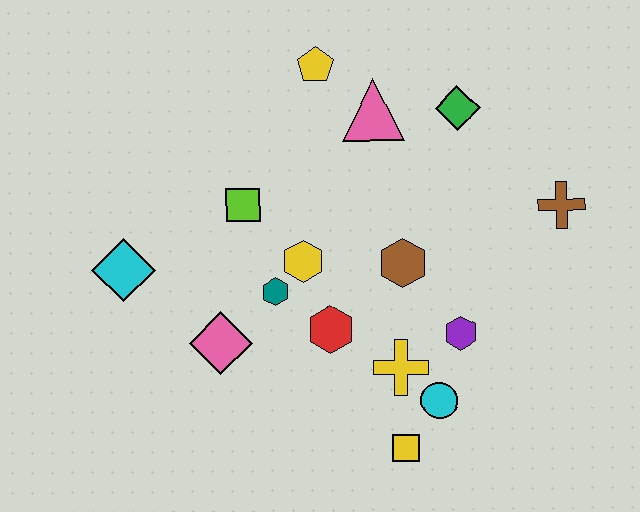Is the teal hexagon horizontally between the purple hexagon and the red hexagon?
No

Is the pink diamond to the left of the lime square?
Yes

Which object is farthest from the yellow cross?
The yellow pentagon is farthest from the yellow cross.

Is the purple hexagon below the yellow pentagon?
Yes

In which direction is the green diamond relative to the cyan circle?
The green diamond is above the cyan circle.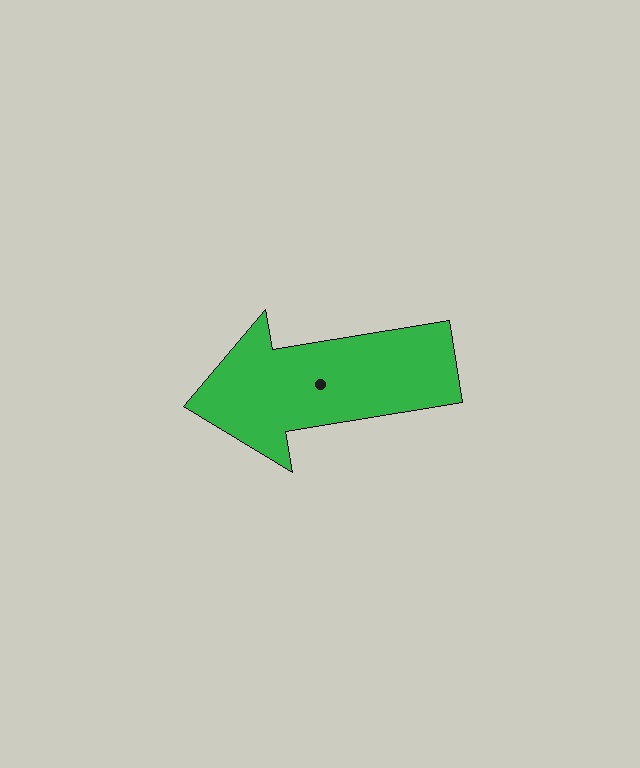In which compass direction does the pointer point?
West.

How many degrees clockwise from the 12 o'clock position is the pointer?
Approximately 261 degrees.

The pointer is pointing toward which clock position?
Roughly 9 o'clock.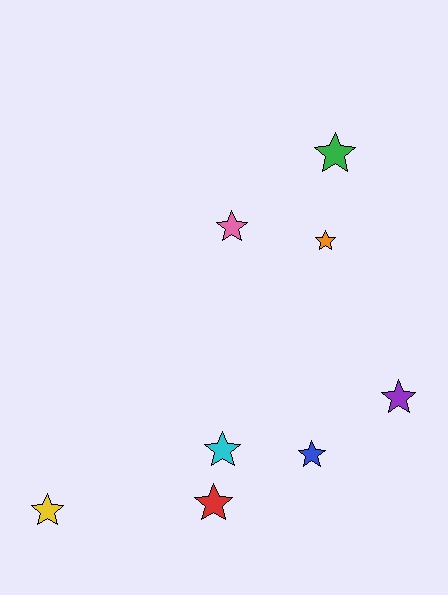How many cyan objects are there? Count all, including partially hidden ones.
There is 1 cyan object.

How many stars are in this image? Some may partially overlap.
There are 8 stars.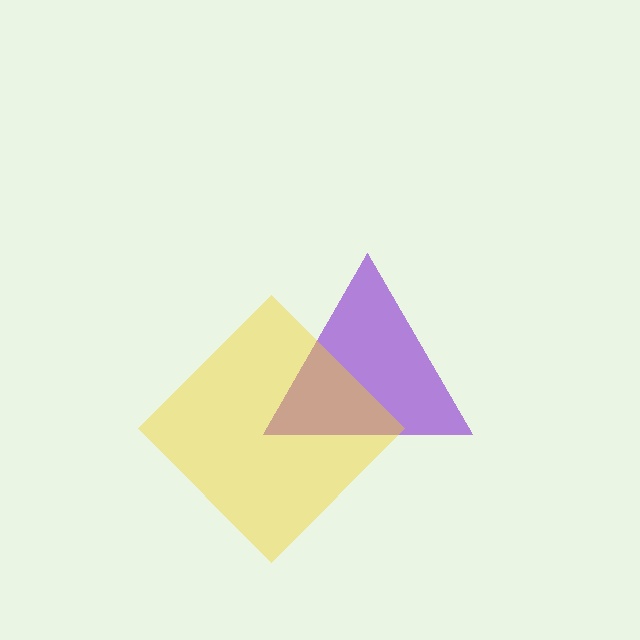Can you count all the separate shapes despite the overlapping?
Yes, there are 2 separate shapes.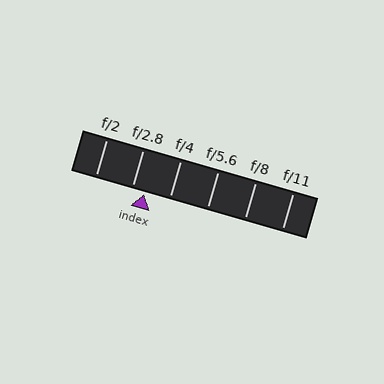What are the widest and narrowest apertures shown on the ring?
The widest aperture shown is f/2 and the narrowest is f/11.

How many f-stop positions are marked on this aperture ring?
There are 6 f-stop positions marked.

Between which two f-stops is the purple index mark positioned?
The index mark is between f/2.8 and f/4.